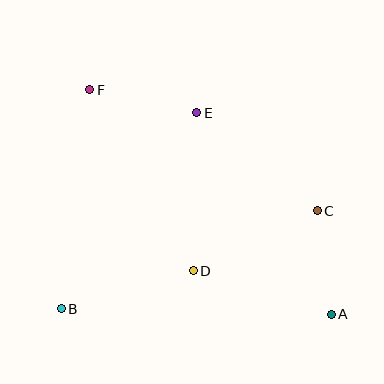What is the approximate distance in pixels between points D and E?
The distance between D and E is approximately 159 pixels.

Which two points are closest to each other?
Points A and C are closest to each other.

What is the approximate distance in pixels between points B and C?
The distance between B and C is approximately 274 pixels.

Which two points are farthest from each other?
Points A and F are farthest from each other.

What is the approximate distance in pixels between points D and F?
The distance between D and F is approximately 209 pixels.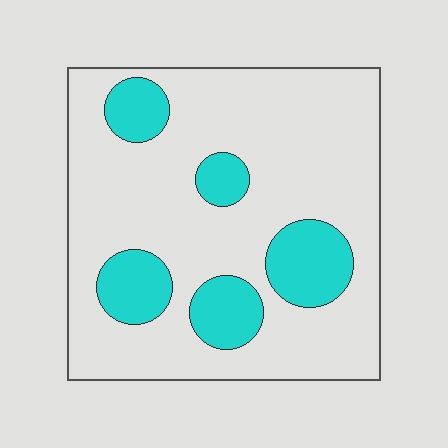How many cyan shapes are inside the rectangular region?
5.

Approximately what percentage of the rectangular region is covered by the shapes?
Approximately 20%.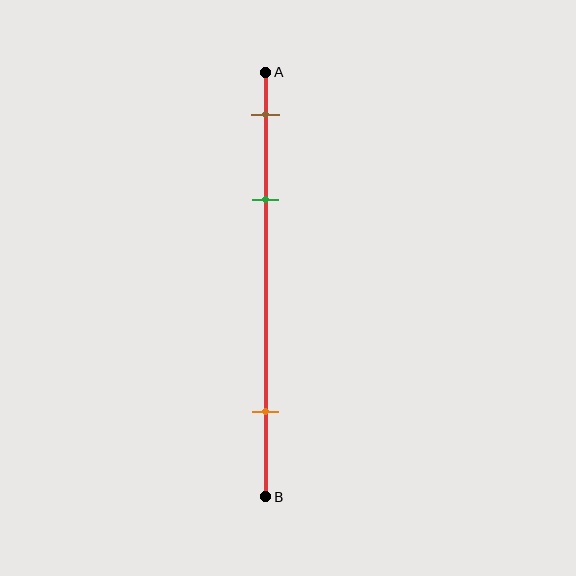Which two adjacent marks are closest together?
The brown and green marks are the closest adjacent pair.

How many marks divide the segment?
There are 3 marks dividing the segment.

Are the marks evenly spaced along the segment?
No, the marks are not evenly spaced.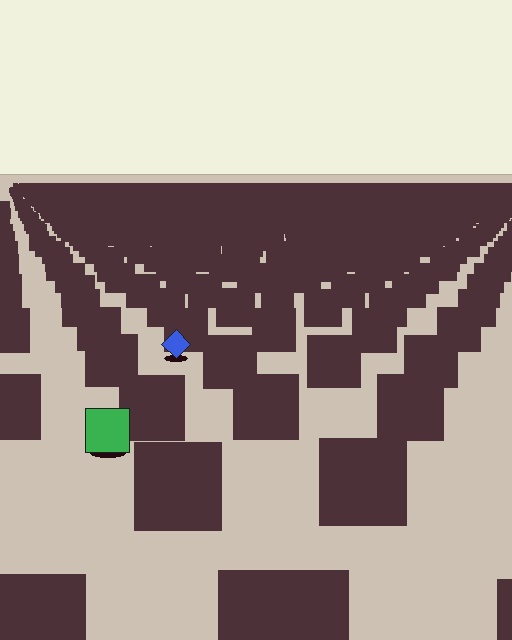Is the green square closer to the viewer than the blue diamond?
Yes. The green square is closer — you can tell from the texture gradient: the ground texture is coarser near it.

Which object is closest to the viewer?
The green square is closest. The texture marks near it are larger and more spread out.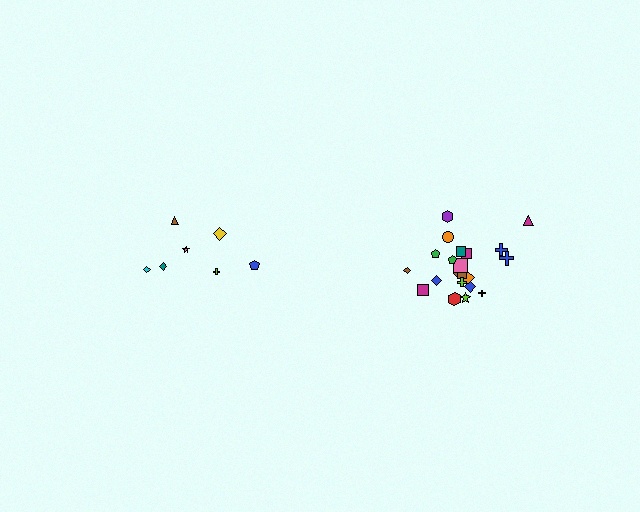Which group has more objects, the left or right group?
The right group.